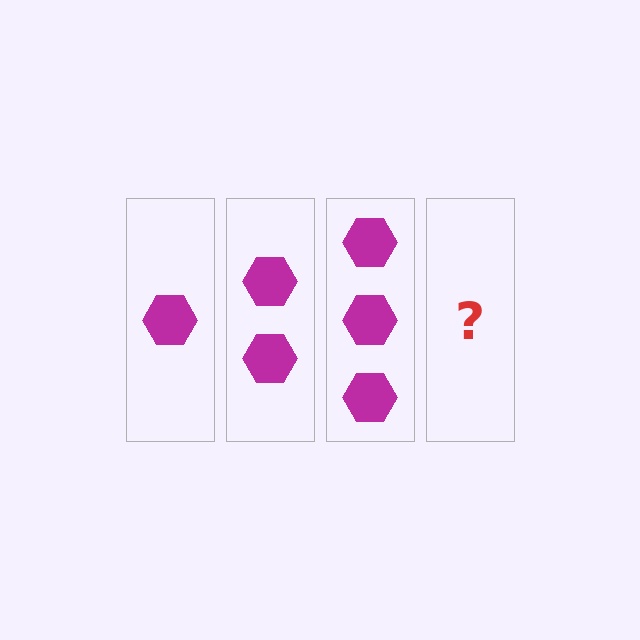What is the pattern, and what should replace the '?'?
The pattern is that each step adds one more hexagon. The '?' should be 4 hexagons.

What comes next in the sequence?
The next element should be 4 hexagons.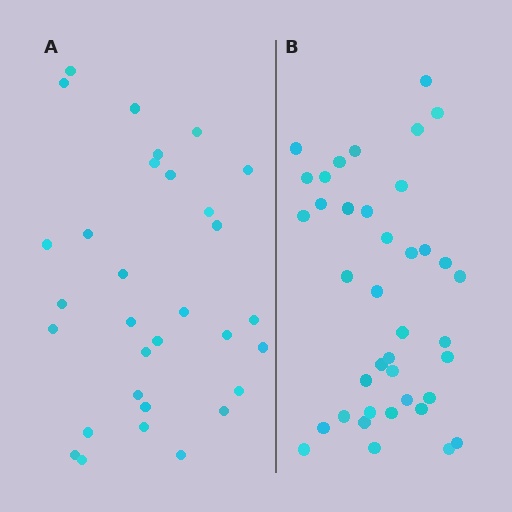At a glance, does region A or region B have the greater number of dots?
Region B (the right region) has more dots.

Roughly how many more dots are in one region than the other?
Region B has roughly 8 or so more dots than region A.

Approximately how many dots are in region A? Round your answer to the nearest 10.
About 30 dots. (The exact count is 31, which rounds to 30.)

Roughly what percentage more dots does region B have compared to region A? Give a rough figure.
About 25% more.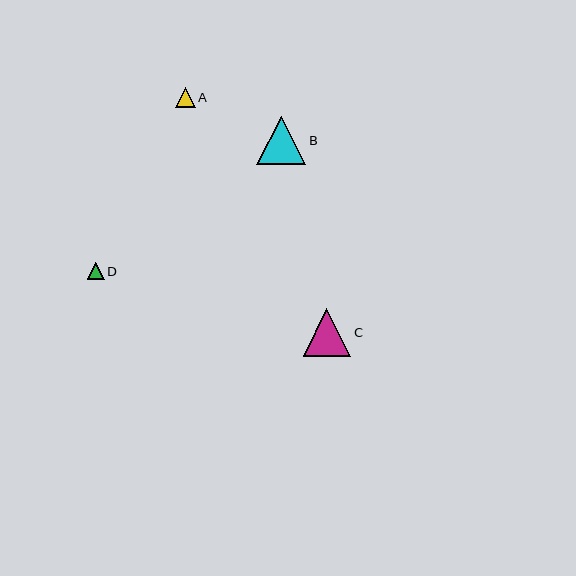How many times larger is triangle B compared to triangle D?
Triangle B is approximately 2.9 times the size of triangle D.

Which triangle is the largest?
Triangle B is the largest with a size of approximately 49 pixels.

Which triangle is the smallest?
Triangle D is the smallest with a size of approximately 17 pixels.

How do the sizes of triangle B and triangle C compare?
Triangle B and triangle C are approximately the same size.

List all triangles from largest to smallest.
From largest to smallest: B, C, A, D.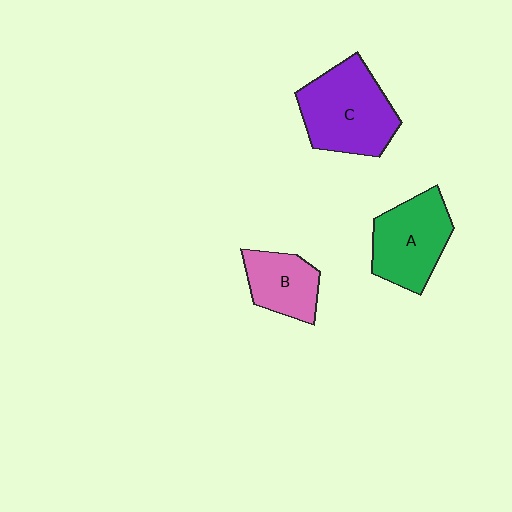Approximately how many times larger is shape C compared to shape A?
Approximately 1.2 times.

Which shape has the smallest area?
Shape B (pink).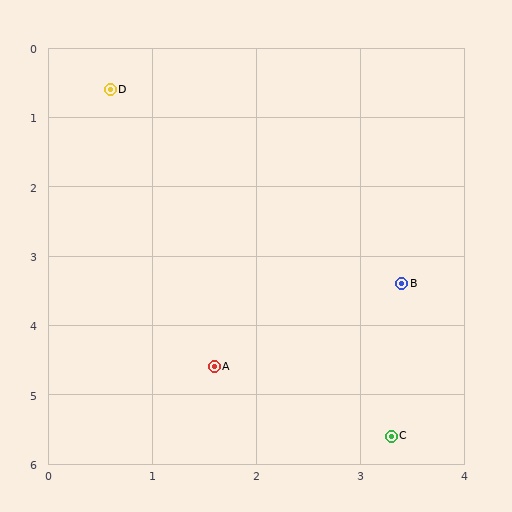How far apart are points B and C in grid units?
Points B and C are about 2.2 grid units apart.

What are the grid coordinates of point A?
Point A is at approximately (1.6, 4.6).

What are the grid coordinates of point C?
Point C is at approximately (3.3, 5.6).